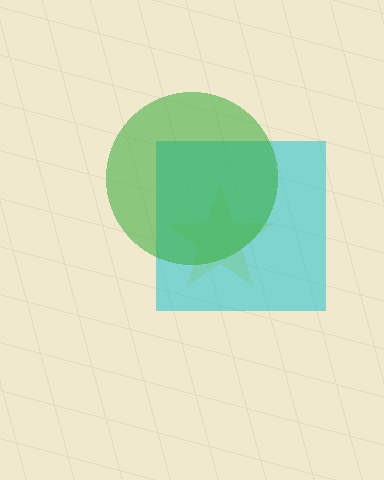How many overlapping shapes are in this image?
There are 3 overlapping shapes in the image.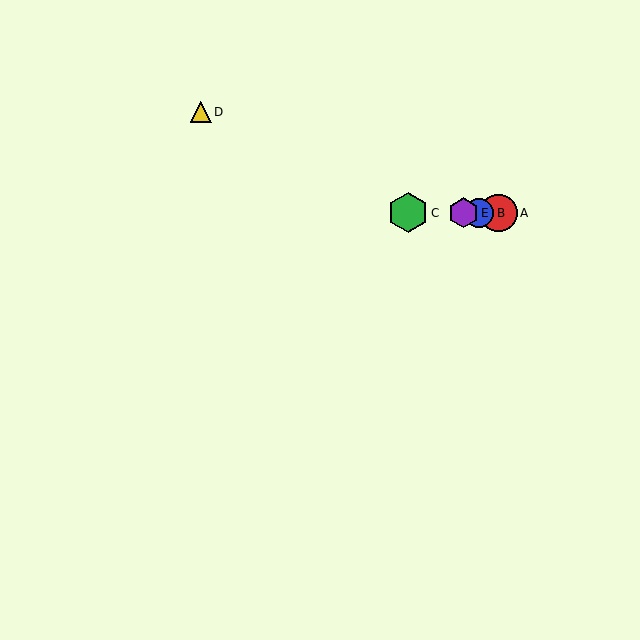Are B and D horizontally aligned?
No, B is at y≈213 and D is at y≈112.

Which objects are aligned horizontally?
Objects A, B, C, E are aligned horizontally.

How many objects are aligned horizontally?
4 objects (A, B, C, E) are aligned horizontally.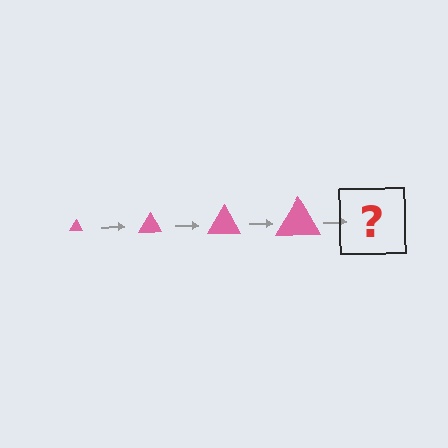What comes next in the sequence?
The next element should be a pink triangle, larger than the previous one.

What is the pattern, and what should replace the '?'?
The pattern is that the triangle gets progressively larger each step. The '?' should be a pink triangle, larger than the previous one.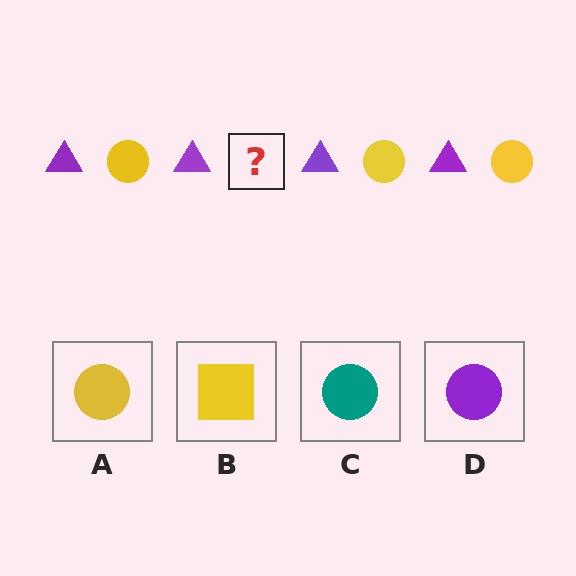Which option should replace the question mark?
Option A.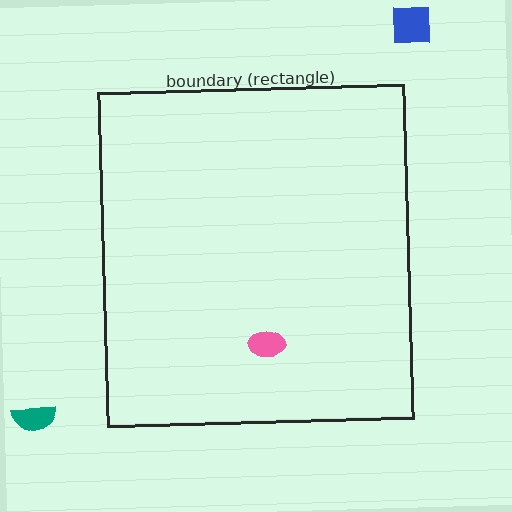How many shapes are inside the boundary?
1 inside, 2 outside.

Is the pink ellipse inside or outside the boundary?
Inside.